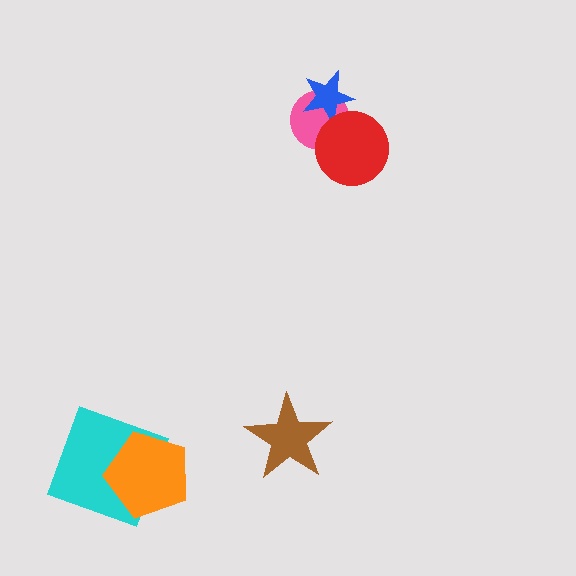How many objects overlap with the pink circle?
2 objects overlap with the pink circle.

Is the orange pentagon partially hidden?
No, no other shape covers it.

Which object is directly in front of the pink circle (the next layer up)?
The blue star is directly in front of the pink circle.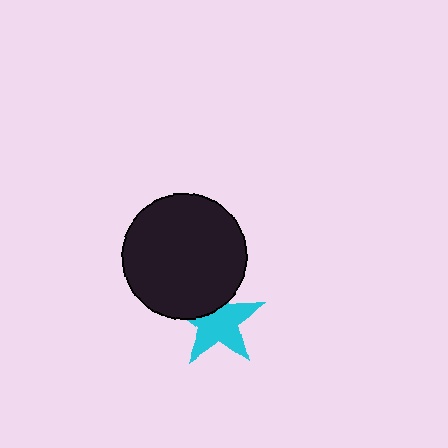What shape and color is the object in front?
The object in front is a black circle.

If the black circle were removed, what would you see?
You would see the complete cyan star.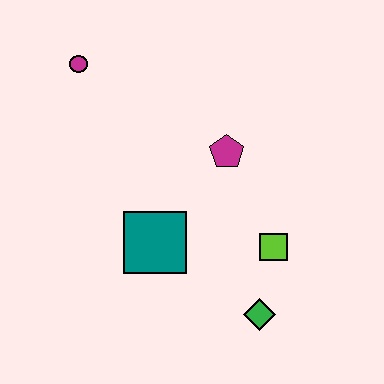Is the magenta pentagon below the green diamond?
No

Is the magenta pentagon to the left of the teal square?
No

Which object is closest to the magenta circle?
The magenta pentagon is closest to the magenta circle.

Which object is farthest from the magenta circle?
The green diamond is farthest from the magenta circle.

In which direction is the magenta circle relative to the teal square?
The magenta circle is above the teal square.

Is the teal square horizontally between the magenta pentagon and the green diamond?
No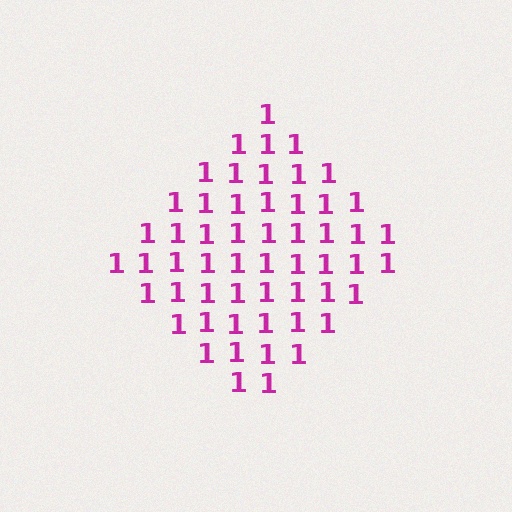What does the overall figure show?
The overall figure shows a diamond.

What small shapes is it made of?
It is made of small digit 1's.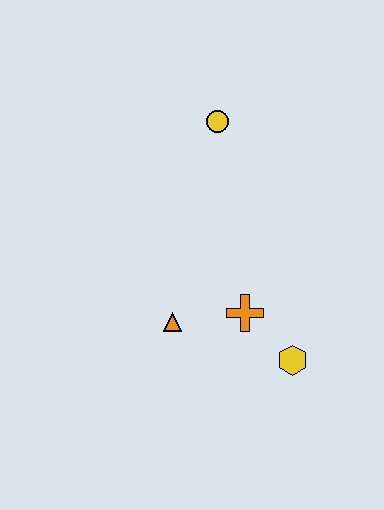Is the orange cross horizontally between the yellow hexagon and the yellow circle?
Yes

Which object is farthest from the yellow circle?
The yellow hexagon is farthest from the yellow circle.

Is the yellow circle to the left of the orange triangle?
No